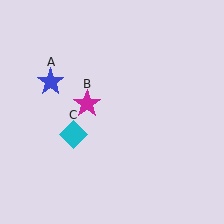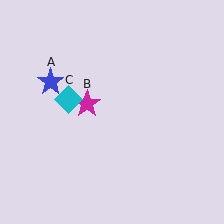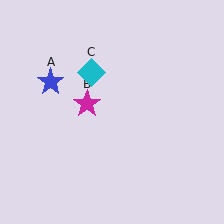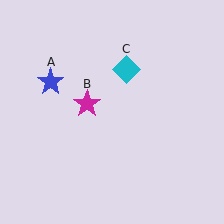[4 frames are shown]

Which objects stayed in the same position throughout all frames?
Blue star (object A) and magenta star (object B) remained stationary.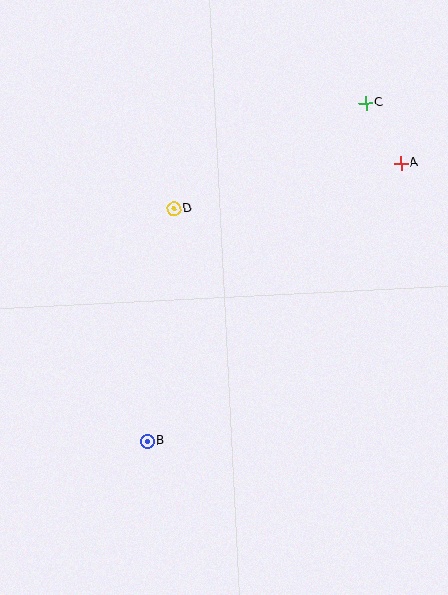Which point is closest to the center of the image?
Point D at (174, 209) is closest to the center.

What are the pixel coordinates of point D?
Point D is at (174, 209).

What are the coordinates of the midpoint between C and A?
The midpoint between C and A is at (383, 133).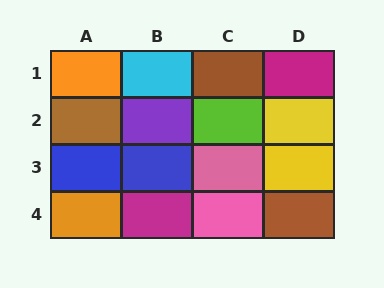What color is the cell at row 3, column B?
Blue.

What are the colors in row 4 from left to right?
Orange, magenta, pink, brown.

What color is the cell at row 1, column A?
Orange.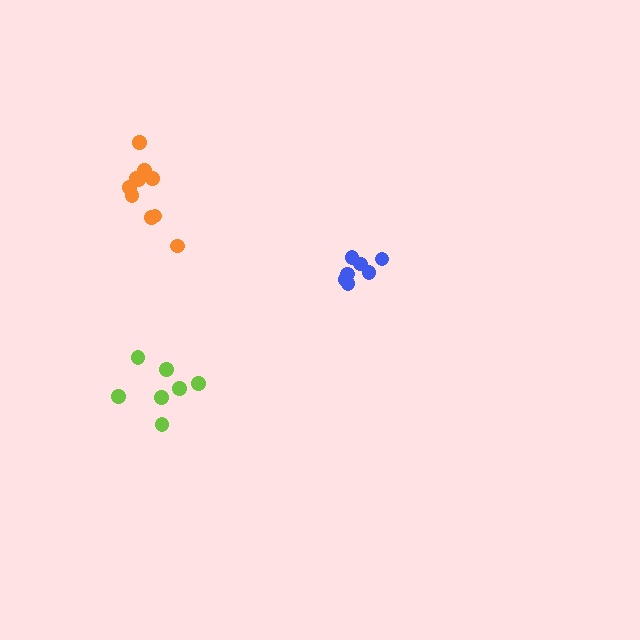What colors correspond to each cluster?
The clusters are colored: blue, lime, orange.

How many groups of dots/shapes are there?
There are 3 groups.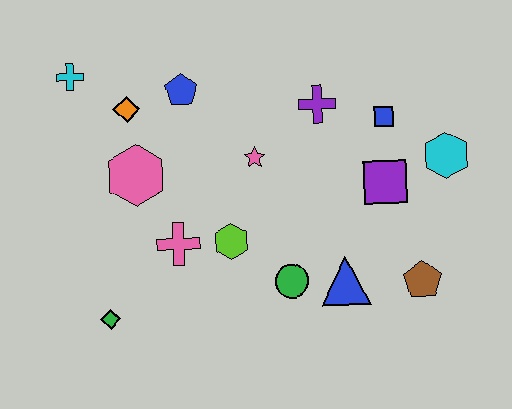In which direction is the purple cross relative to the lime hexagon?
The purple cross is above the lime hexagon.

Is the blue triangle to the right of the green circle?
Yes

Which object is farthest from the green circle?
The cyan cross is farthest from the green circle.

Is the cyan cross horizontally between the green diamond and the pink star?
No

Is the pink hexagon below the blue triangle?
No